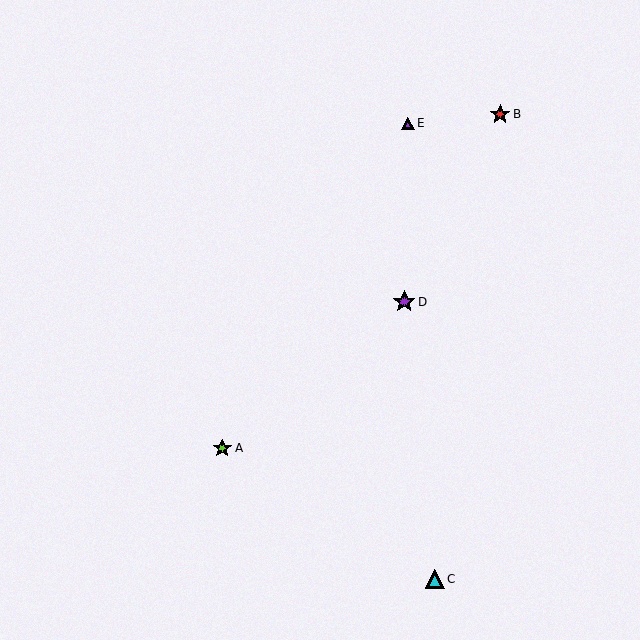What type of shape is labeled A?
Shape A is a lime star.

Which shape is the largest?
The purple star (labeled D) is the largest.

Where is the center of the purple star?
The center of the purple star is at (404, 302).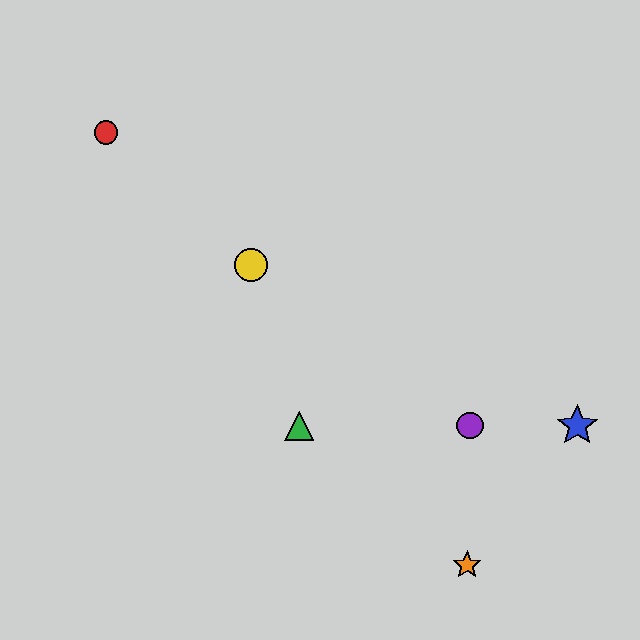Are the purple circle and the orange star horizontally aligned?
No, the purple circle is at y≈426 and the orange star is at y≈565.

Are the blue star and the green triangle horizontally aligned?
Yes, both are at y≈426.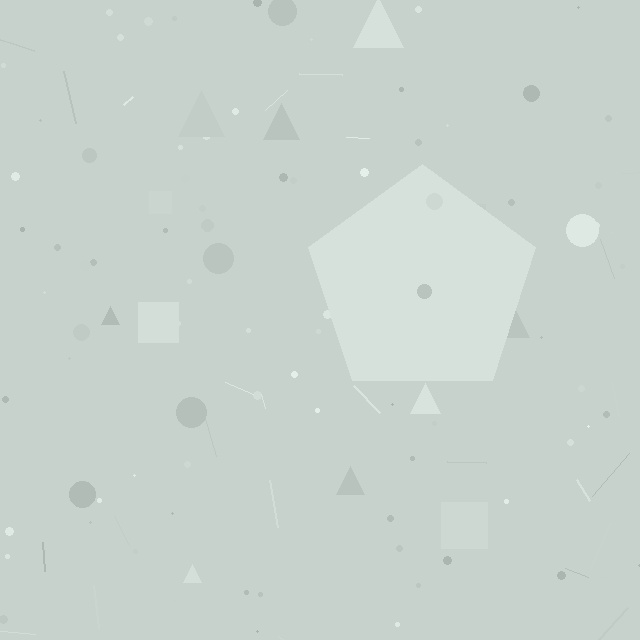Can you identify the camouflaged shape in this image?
The camouflaged shape is a pentagon.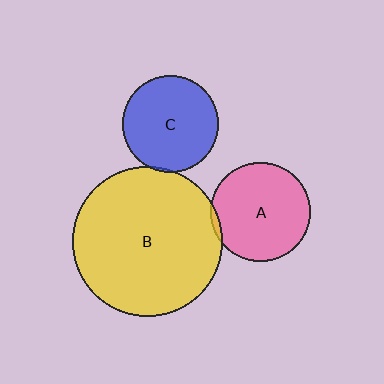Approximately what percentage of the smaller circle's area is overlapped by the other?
Approximately 5%.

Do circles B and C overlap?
Yes.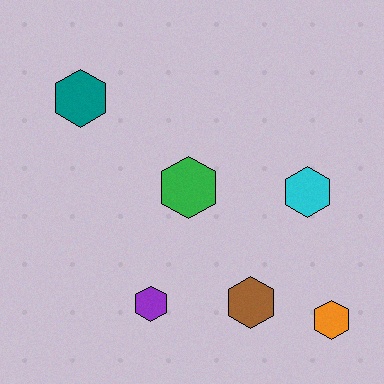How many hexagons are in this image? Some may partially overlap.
There are 6 hexagons.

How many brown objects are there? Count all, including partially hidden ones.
There is 1 brown object.